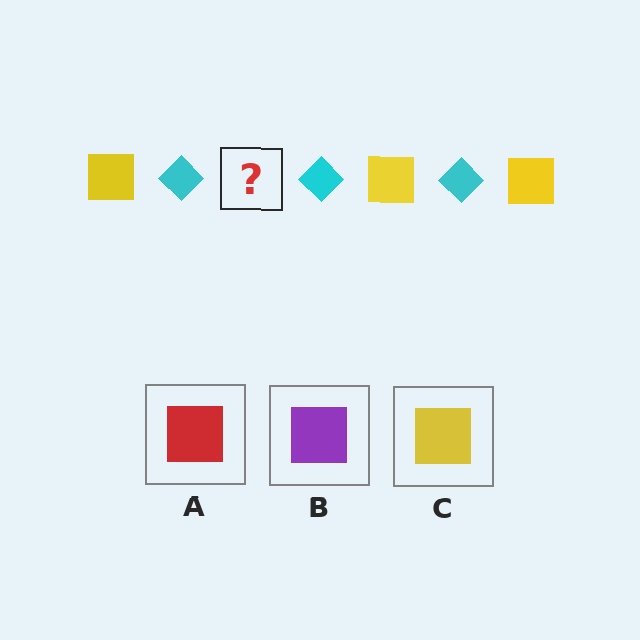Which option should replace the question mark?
Option C.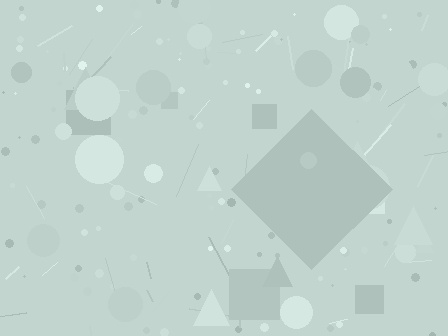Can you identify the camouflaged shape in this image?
The camouflaged shape is a diamond.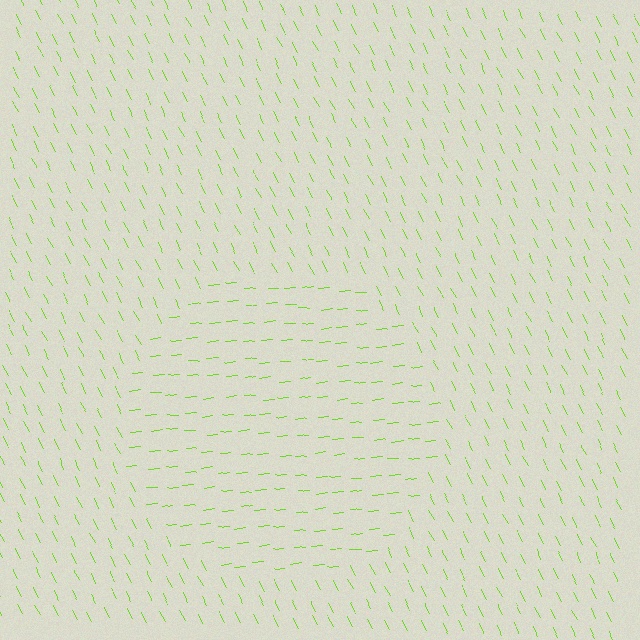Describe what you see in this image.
The image is filled with small lime line segments. A circle region in the image has lines oriented differently from the surrounding lines, creating a visible texture boundary.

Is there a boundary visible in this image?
Yes, there is a texture boundary formed by a change in line orientation.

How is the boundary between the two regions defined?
The boundary is defined purely by a change in line orientation (approximately 68 degrees difference). All lines are the same color and thickness.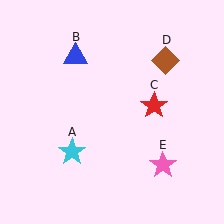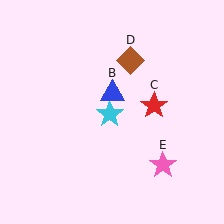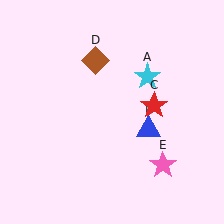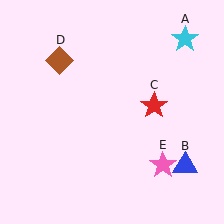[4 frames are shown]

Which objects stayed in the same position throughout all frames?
Red star (object C) and pink star (object E) remained stationary.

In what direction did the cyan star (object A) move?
The cyan star (object A) moved up and to the right.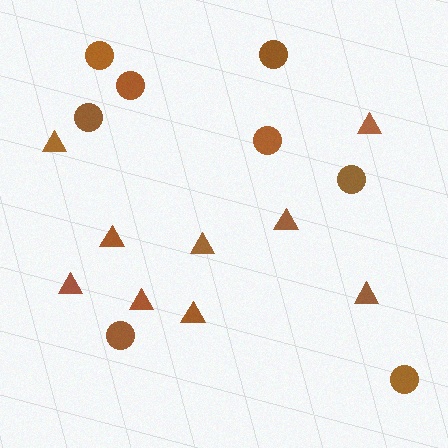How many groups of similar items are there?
There are 2 groups: one group of circles (8) and one group of triangles (9).